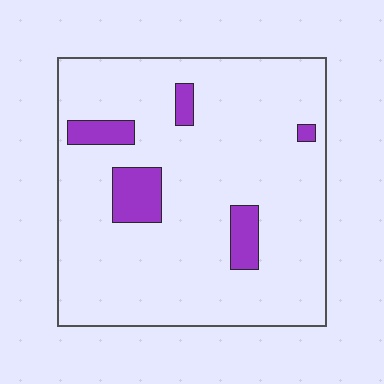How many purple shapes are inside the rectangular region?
5.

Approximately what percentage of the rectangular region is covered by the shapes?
Approximately 10%.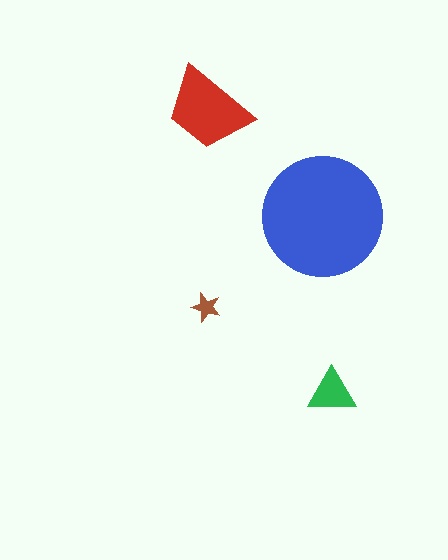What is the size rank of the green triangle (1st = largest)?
3rd.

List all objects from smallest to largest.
The brown star, the green triangle, the red trapezoid, the blue circle.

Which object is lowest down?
The green triangle is bottommost.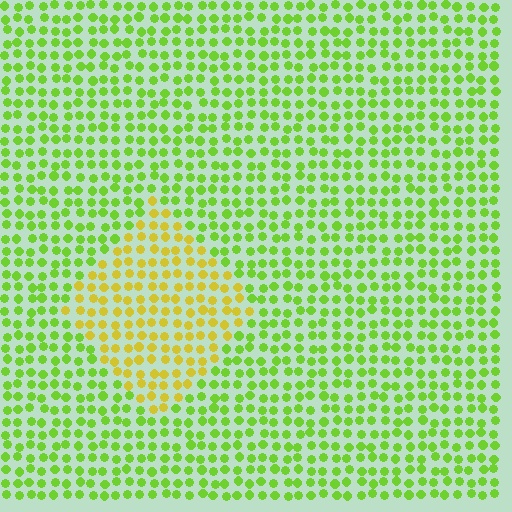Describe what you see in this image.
The image is filled with small lime elements in a uniform arrangement. A diamond-shaped region is visible where the elements are tinted to a slightly different hue, forming a subtle color boundary.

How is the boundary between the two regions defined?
The boundary is defined purely by a slight shift in hue (about 42 degrees). Spacing, size, and orientation are identical on both sides.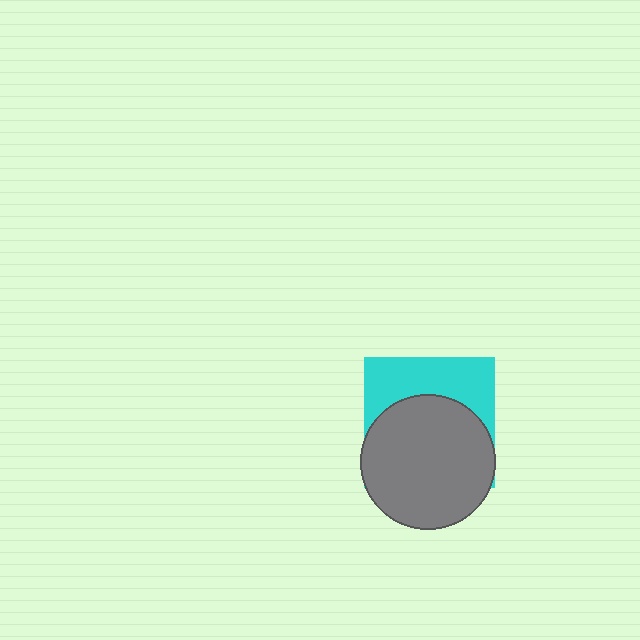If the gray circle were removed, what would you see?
You would see the complete cyan square.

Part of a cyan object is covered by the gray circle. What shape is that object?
It is a square.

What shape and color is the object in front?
The object in front is a gray circle.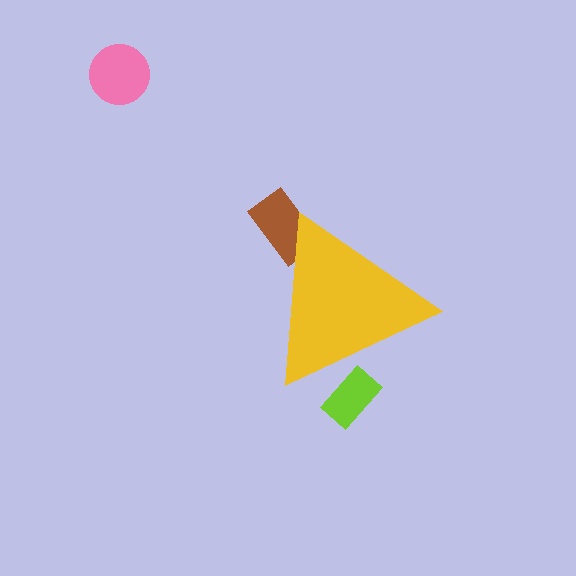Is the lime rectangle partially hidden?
Yes, the lime rectangle is partially hidden behind the yellow triangle.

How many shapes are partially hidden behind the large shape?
2 shapes are partially hidden.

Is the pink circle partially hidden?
No, the pink circle is fully visible.